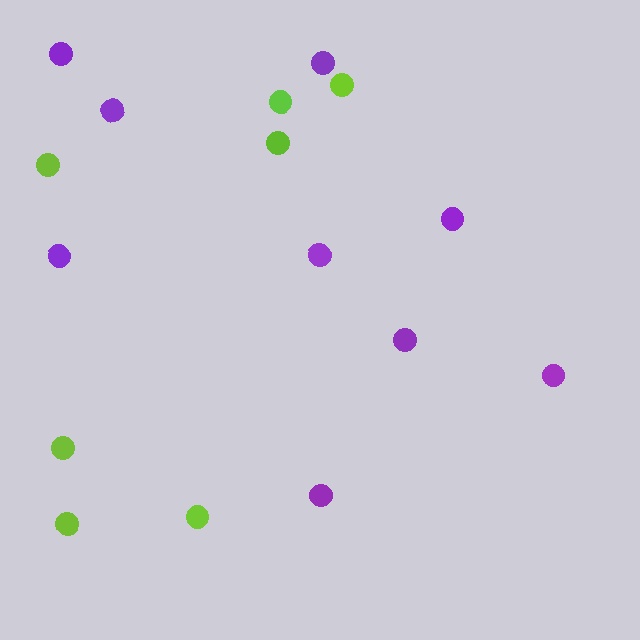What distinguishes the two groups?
There are 2 groups: one group of purple circles (9) and one group of lime circles (7).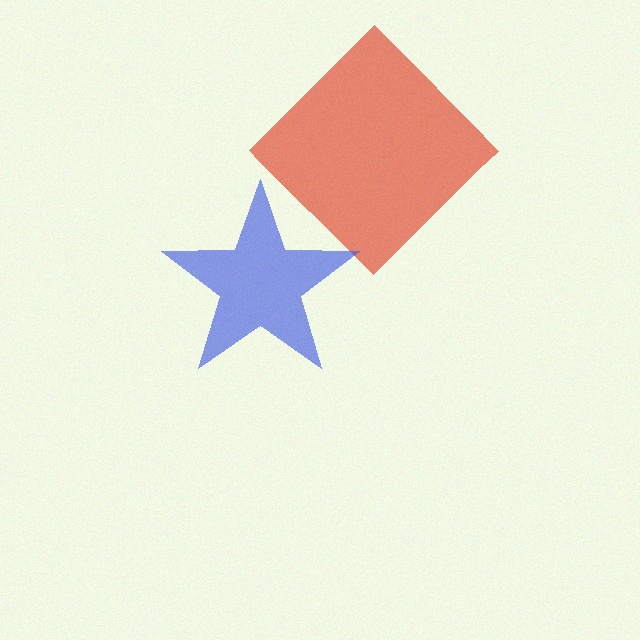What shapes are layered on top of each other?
The layered shapes are: a red diamond, a blue star.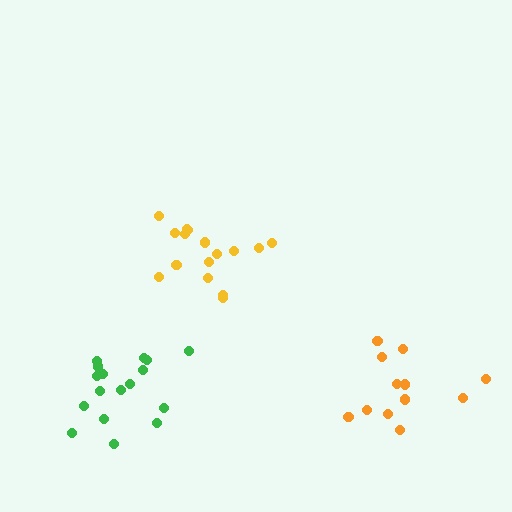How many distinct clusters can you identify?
There are 3 distinct clusters.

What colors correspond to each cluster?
The clusters are colored: orange, yellow, green.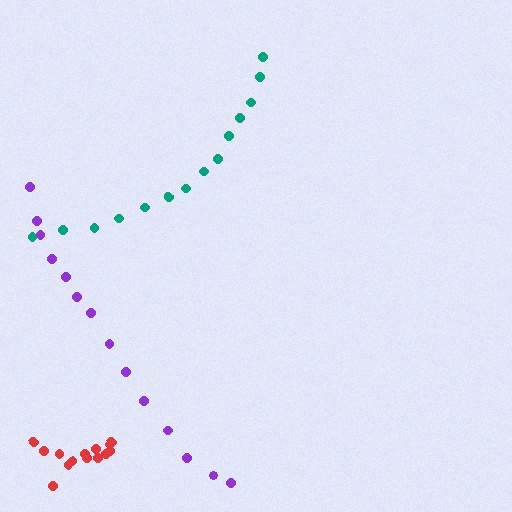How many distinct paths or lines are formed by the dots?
There are 3 distinct paths.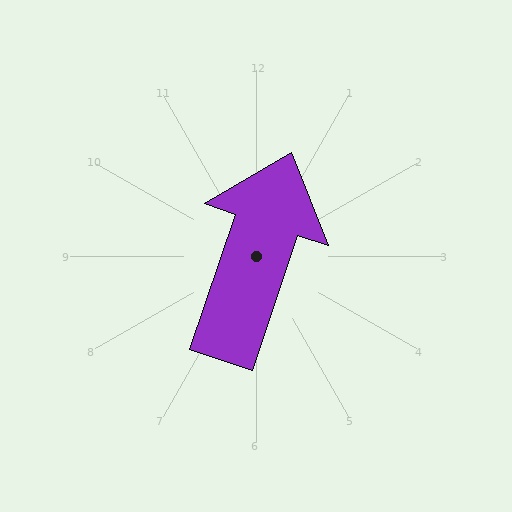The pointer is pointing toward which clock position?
Roughly 1 o'clock.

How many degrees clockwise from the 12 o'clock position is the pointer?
Approximately 19 degrees.